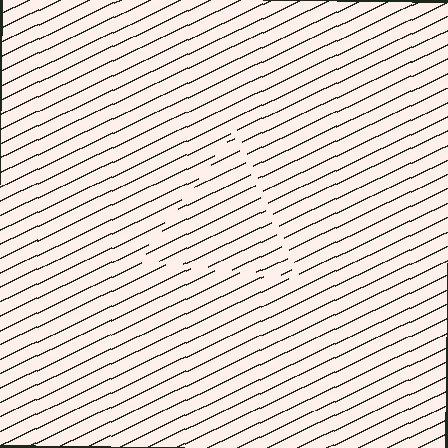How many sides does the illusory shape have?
3 sides — the line-ends trace a triangle.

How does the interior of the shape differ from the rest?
The interior of the shape contains the same grating, shifted by half a period — the contour is defined by the phase discontinuity where line-ends from the inner and outer gratings abut.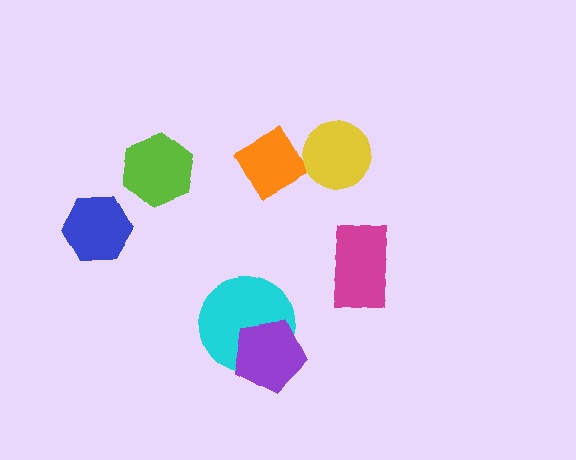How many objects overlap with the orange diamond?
0 objects overlap with the orange diamond.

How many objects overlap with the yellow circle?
0 objects overlap with the yellow circle.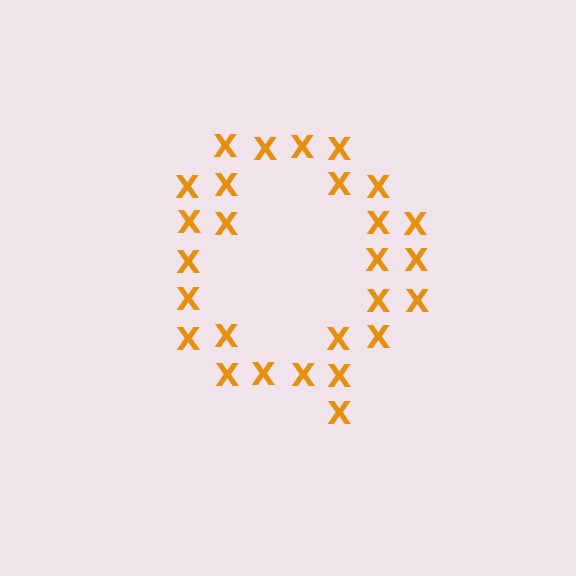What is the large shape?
The large shape is the letter Q.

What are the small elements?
The small elements are letter X's.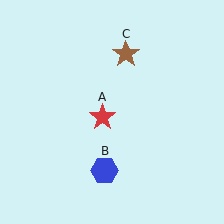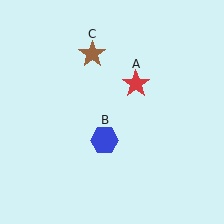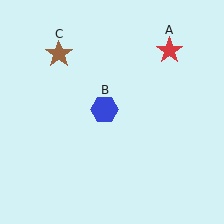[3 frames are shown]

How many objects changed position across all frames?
3 objects changed position: red star (object A), blue hexagon (object B), brown star (object C).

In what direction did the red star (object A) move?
The red star (object A) moved up and to the right.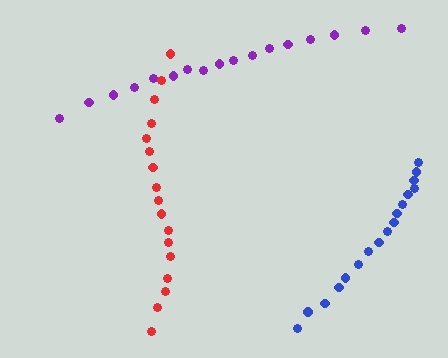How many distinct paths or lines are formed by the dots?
There are 3 distinct paths.